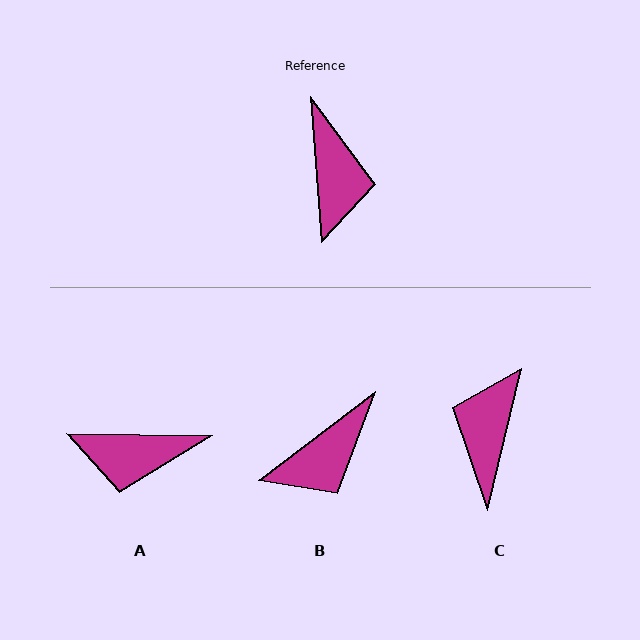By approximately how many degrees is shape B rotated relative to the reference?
Approximately 57 degrees clockwise.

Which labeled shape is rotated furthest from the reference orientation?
C, about 162 degrees away.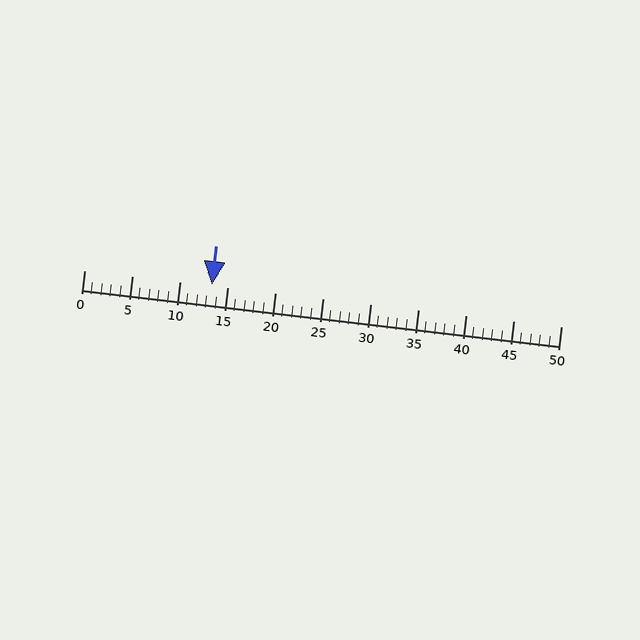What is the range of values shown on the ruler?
The ruler shows values from 0 to 50.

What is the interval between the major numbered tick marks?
The major tick marks are spaced 5 units apart.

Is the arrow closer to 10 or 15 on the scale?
The arrow is closer to 15.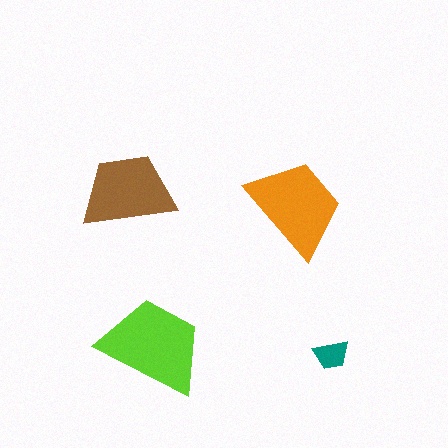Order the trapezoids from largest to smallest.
the lime one, the orange one, the brown one, the teal one.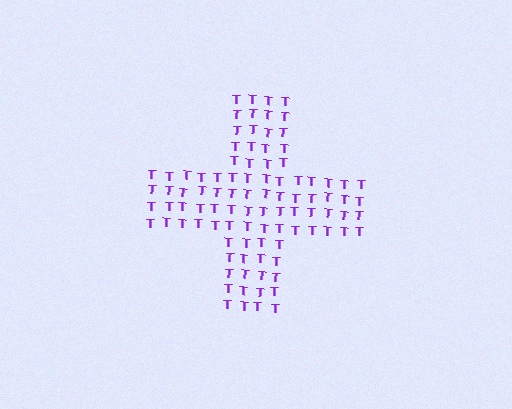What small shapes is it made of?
It is made of small letter T's.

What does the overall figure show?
The overall figure shows a cross.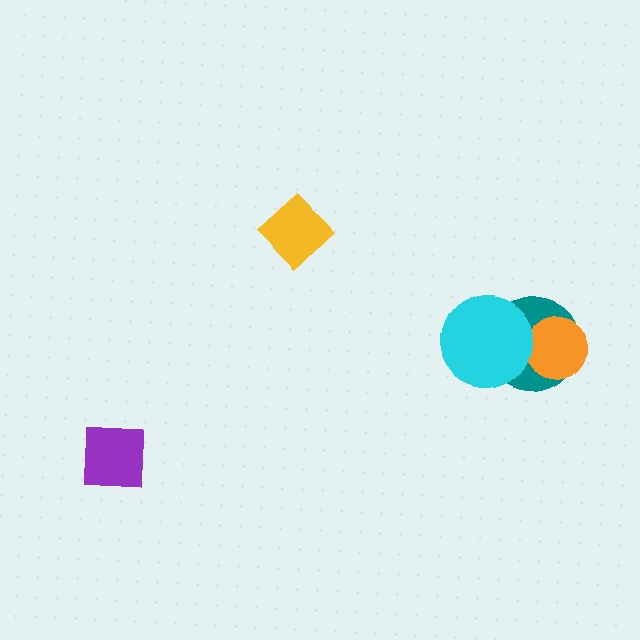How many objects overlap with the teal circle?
2 objects overlap with the teal circle.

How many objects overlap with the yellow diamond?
0 objects overlap with the yellow diamond.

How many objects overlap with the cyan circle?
1 object overlaps with the cyan circle.